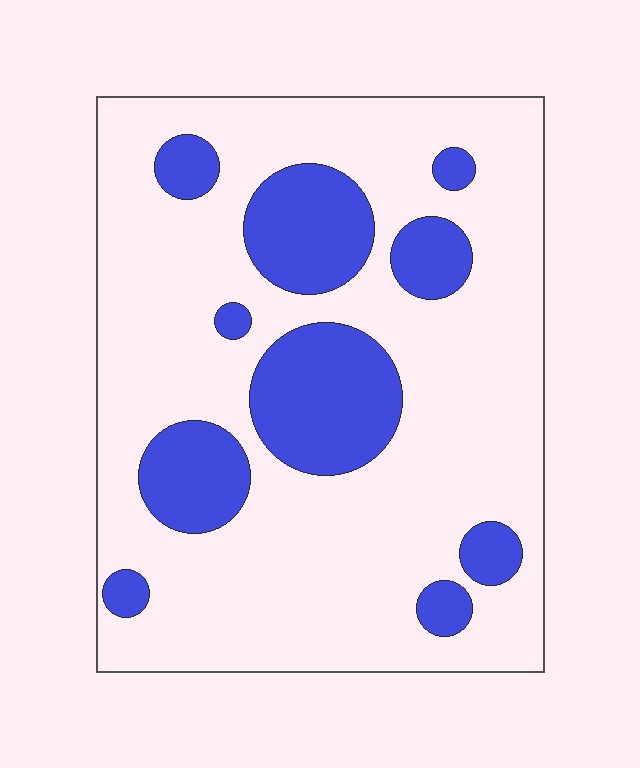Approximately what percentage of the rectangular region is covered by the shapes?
Approximately 25%.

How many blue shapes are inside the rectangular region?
10.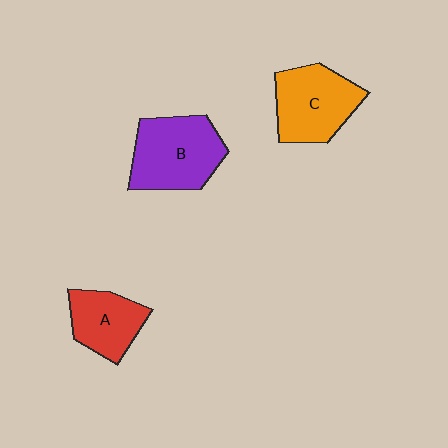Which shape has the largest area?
Shape B (purple).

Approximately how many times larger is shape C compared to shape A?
Approximately 1.3 times.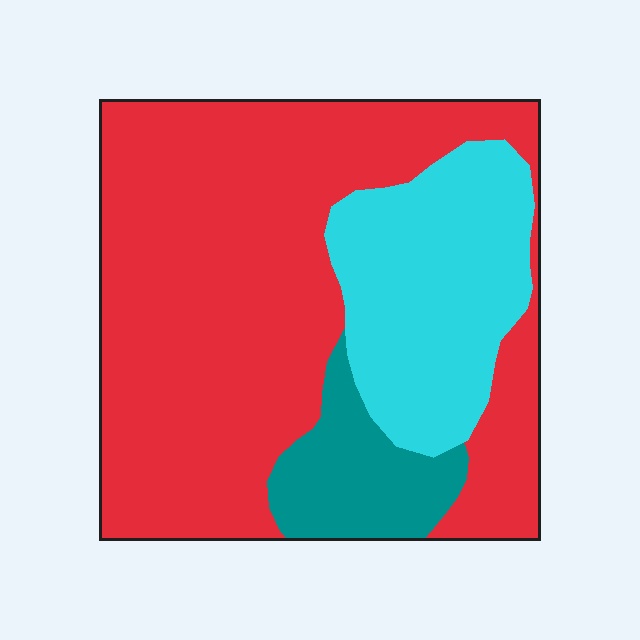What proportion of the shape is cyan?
Cyan takes up between a sixth and a third of the shape.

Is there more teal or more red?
Red.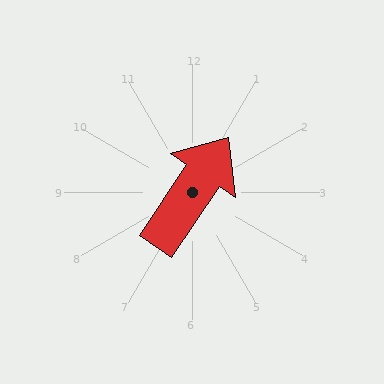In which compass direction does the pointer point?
Northeast.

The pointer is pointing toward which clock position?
Roughly 1 o'clock.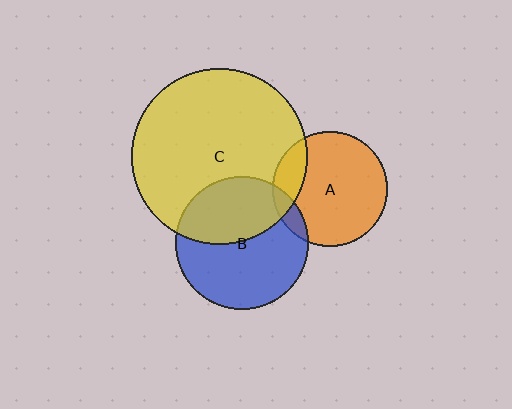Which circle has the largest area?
Circle C (yellow).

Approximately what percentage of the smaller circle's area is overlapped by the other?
Approximately 15%.